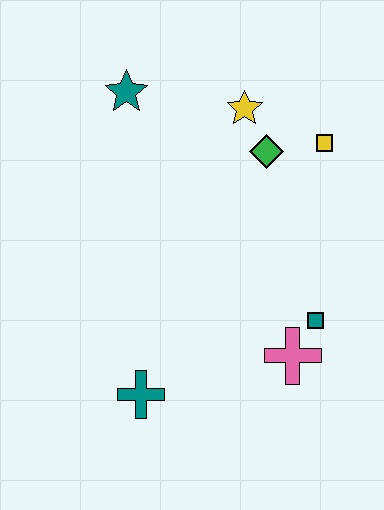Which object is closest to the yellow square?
The green diamond is closest to the yellow square.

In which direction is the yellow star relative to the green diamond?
The yellow star is above the green diamond.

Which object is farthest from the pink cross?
The teal star is farthest from the pink cross.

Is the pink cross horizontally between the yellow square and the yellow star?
Yes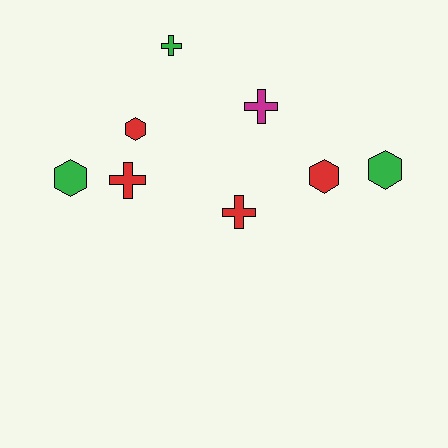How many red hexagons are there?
There are 2 red hexagons.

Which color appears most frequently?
Red, with 4 objects.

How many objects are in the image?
There are 8 objects.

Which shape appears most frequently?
Hexagon, with 4 objects.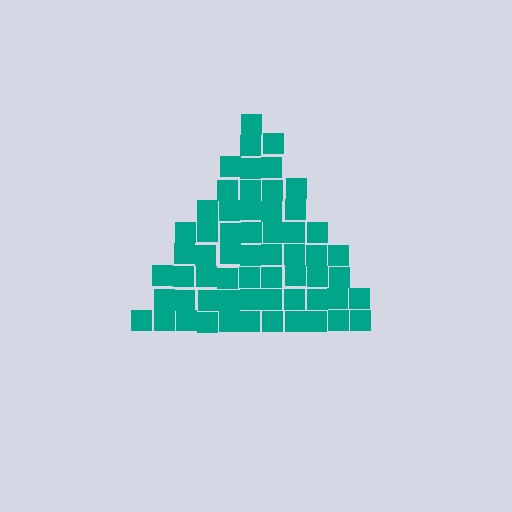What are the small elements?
The small elements are squares.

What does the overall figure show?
The overall figure shows a triangle.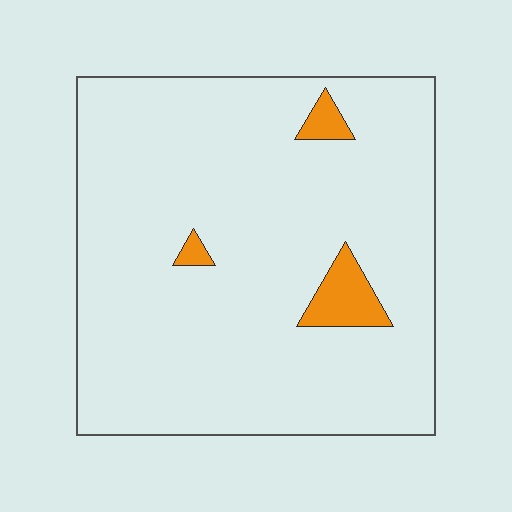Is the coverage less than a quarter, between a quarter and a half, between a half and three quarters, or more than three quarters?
Less than a quarter.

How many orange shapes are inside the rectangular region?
3.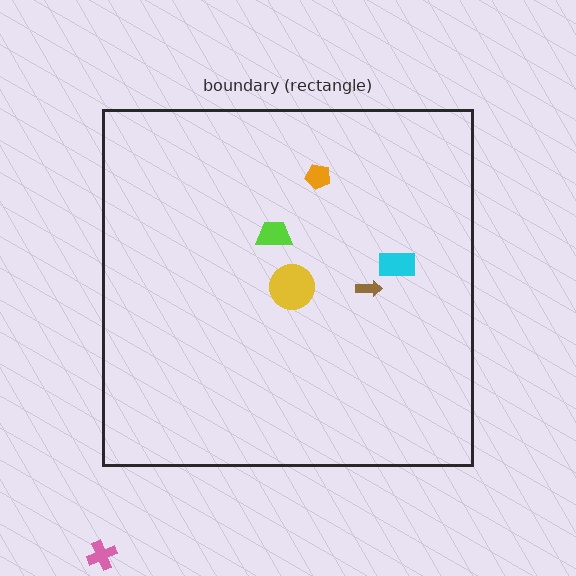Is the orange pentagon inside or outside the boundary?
Inside.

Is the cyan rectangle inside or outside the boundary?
Inside.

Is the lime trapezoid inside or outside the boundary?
Inside.